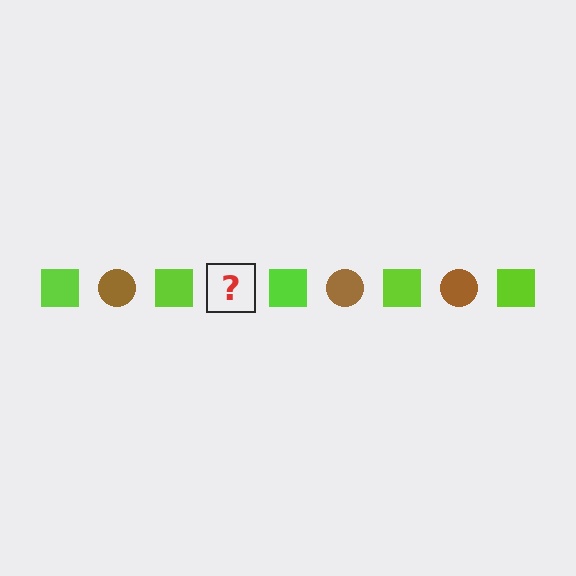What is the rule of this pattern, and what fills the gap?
The rule is that the pattern alternates between lime square and brown circle. The gap should be filled with a brown circle.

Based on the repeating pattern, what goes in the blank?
The blank should be a brown circle.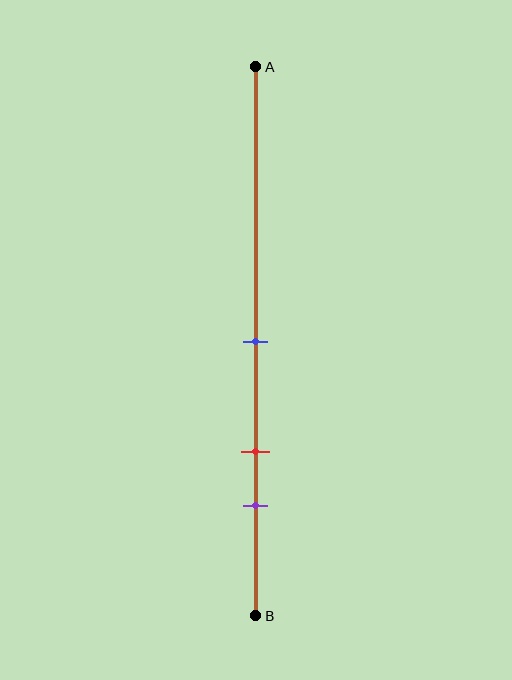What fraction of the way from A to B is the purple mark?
The purple mark is approximately 80% (0.8) of the way from A to B.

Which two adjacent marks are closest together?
The red and purple marks are the closest adjacent pair.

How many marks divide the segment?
There are 3 marks dividing the segment.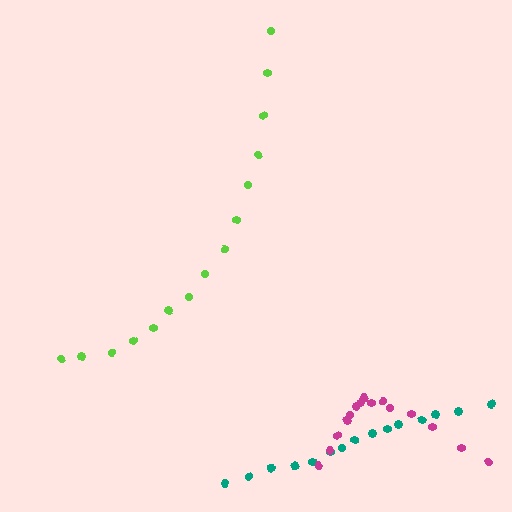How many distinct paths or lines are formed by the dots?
There are 3 distinct paths.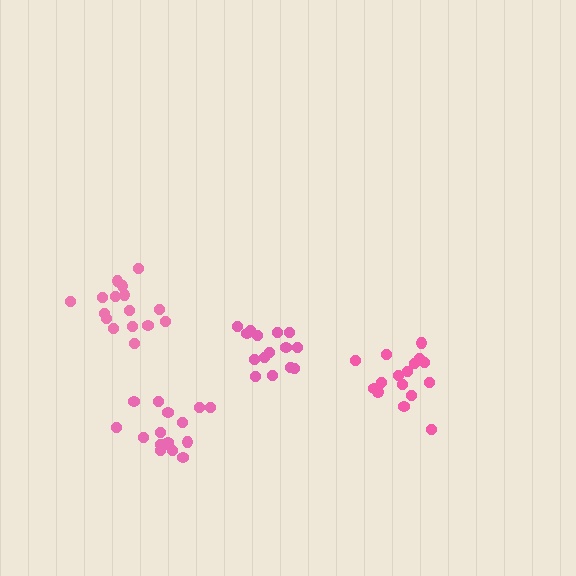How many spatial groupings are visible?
There are 4 spatial groupings.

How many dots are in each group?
Group 1: 15 dots, Group 2: 16 dots, Group 3: 16 dots, Group 4: 16 dots (63 total).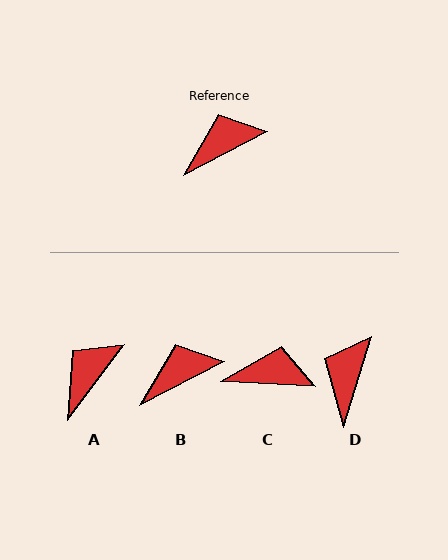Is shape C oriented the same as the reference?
No, it is off by about 31 degrees.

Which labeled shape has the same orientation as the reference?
B.